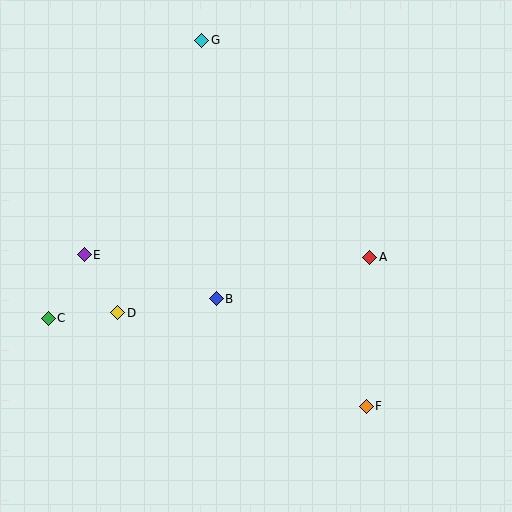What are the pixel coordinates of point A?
Point A is at (369, 257).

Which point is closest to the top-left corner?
Point G is closest to the top-left corner.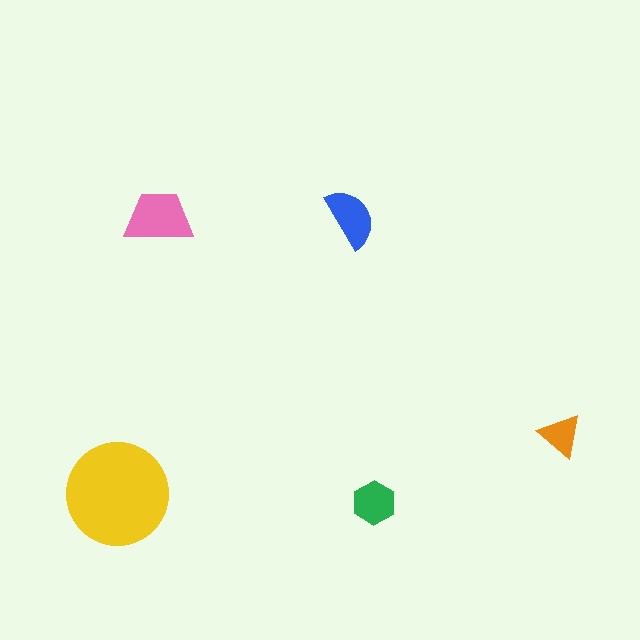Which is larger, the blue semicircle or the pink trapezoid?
The pink trapezoid.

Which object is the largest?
The yellow circle.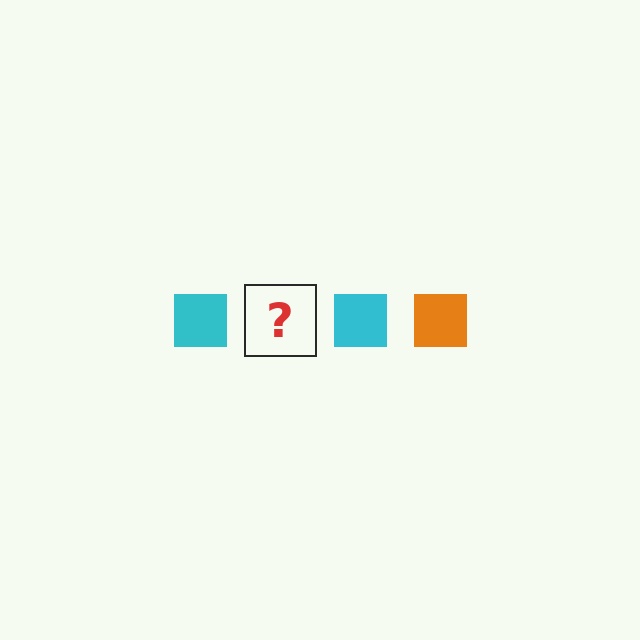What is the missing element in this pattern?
The missing element is an orange square.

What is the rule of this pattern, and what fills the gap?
The rule is that the pattern cycles through cyan, orange squares. The gap should be filled with an orange square.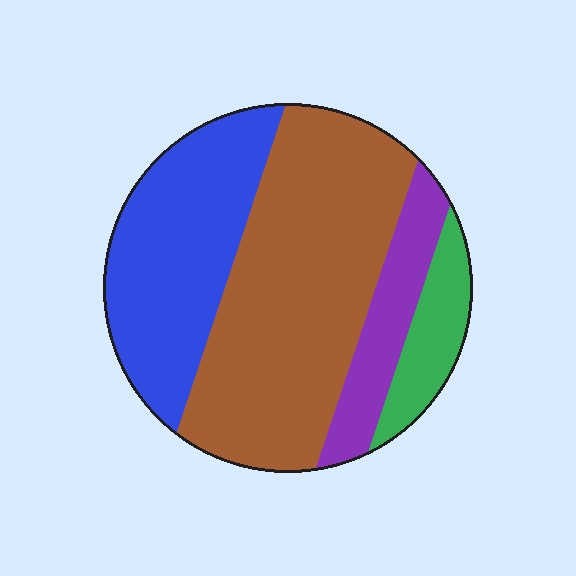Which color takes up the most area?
Brown, at roughly 50%.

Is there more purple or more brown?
Brown.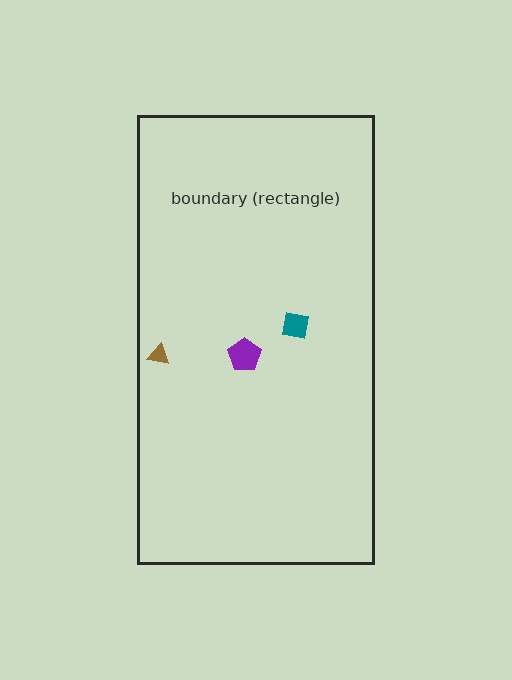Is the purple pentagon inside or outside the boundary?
Inside.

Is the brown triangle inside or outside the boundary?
Inside.